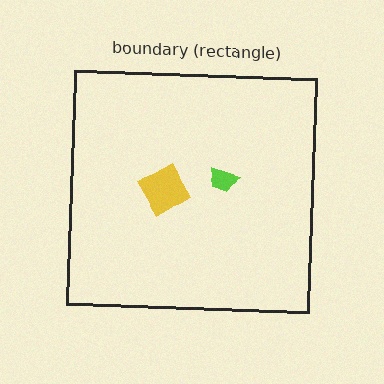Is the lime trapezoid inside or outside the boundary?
Inside.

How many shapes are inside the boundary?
2 inside, 0 outside.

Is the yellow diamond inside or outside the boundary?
Inside.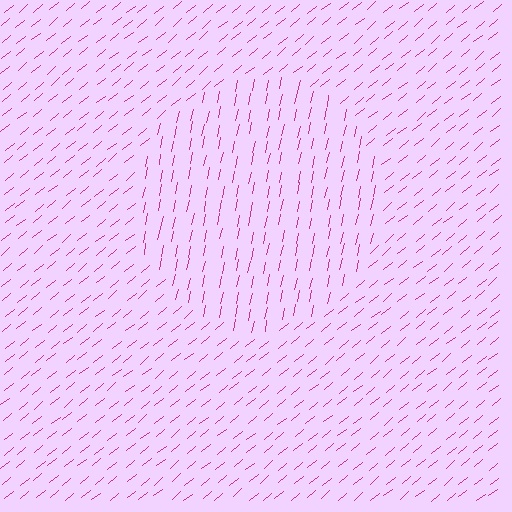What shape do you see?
I see a circle.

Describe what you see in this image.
The image is filled with small magenta line segments. A circle region in the image has lines oriented differently from the surrounding lines, creating a visible texture boundary.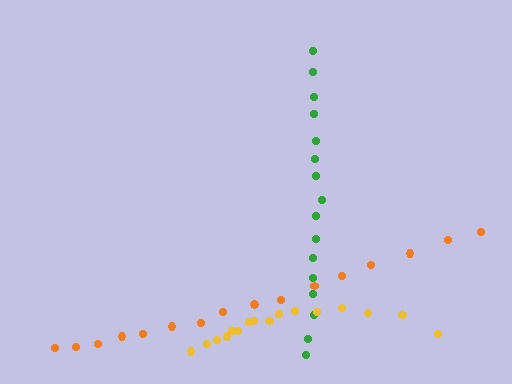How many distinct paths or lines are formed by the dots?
There are 3 distinct paths.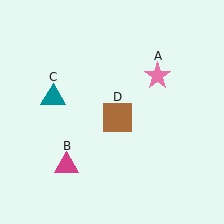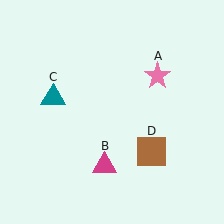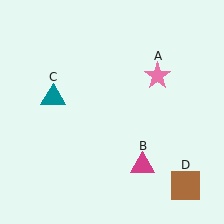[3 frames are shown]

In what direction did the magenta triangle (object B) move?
The magenta triangle (object B) moved right.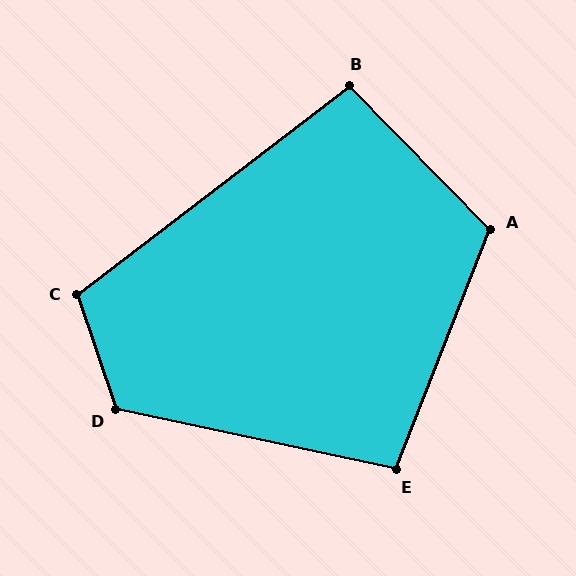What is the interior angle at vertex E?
Approximately 99 degrees (obtuse).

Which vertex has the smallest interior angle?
B, at approximately 97 degrees.